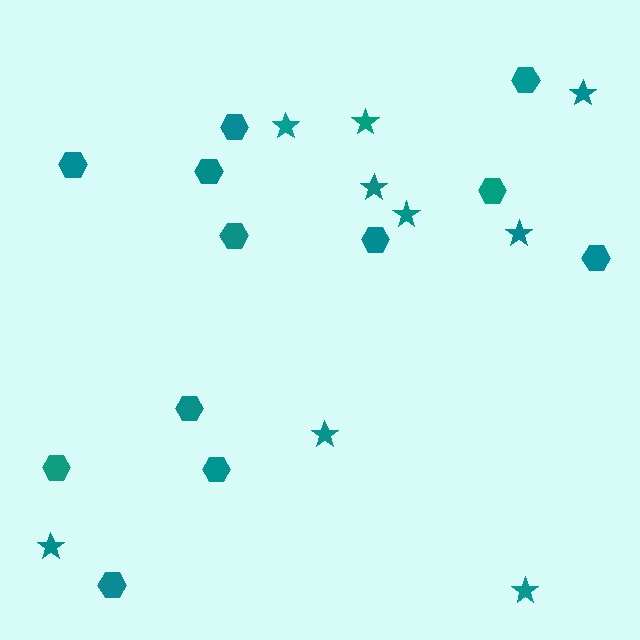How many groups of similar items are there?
There are 2 groups: one group of stars (9) and one group of hexagons (12).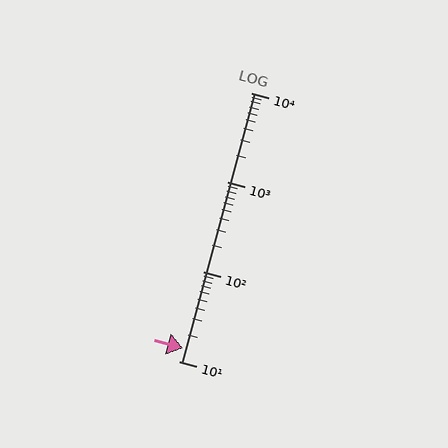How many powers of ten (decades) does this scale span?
The scale spans 3 decades, from 10 to 10000.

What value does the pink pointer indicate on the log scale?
The pointer indicates approximately 14.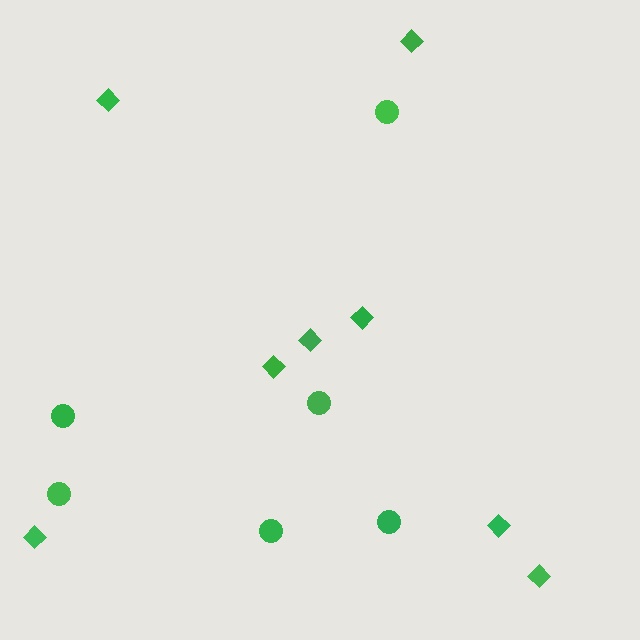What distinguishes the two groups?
There are 2 groups: one group of circles (6) and one group of diamonds (8).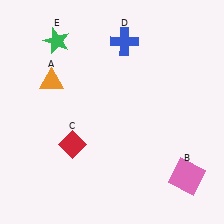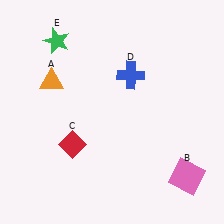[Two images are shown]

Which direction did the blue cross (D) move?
The blue cross (D) moved down.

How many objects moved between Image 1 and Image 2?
1 object moved between the two images.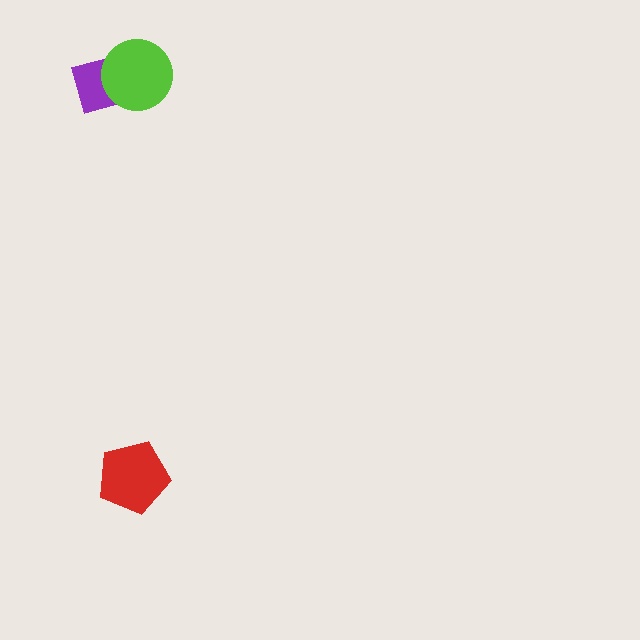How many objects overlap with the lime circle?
1 object overlaps with the lime circle.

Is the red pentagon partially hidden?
No, no other shape covers it.